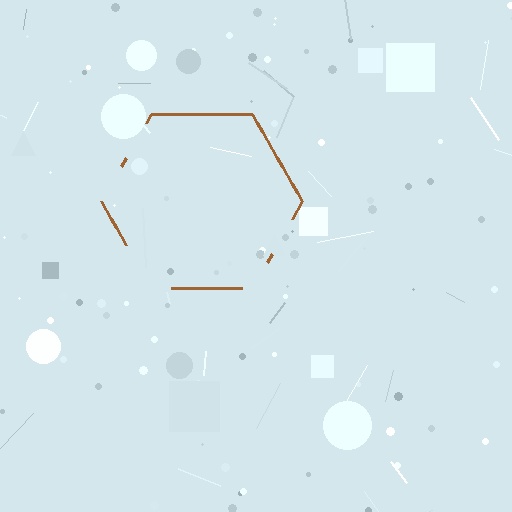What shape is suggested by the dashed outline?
The dashed outline suggests a hexagon.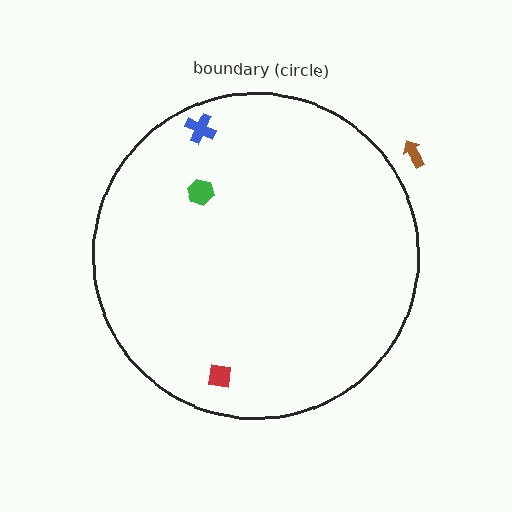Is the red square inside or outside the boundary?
Inside.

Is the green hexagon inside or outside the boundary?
Inside.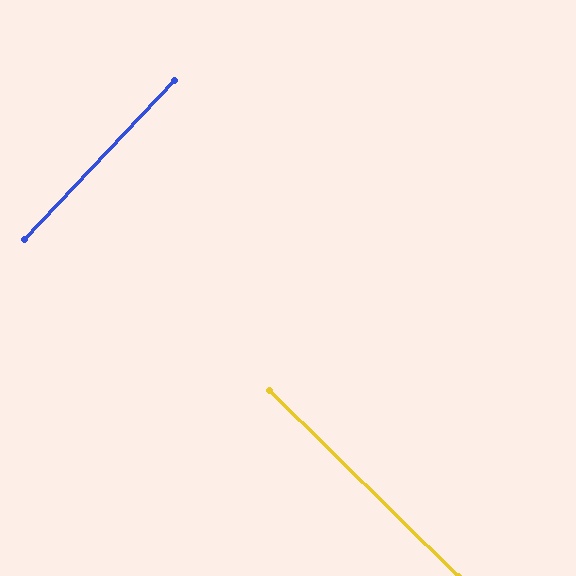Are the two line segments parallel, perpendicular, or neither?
Perpendicular — they meet at approximately 89°.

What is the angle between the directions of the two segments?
Approximately 89 degrees.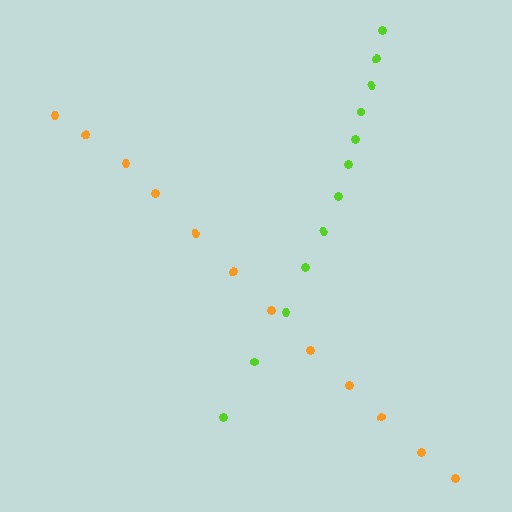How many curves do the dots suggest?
There are 2 distinct paths.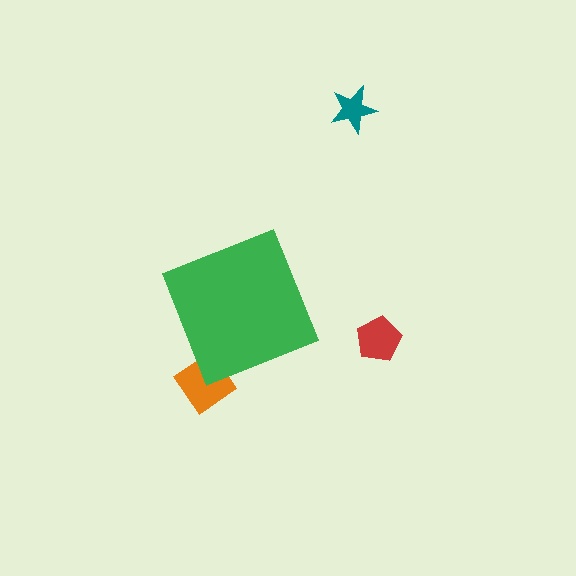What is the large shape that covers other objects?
A green diamond.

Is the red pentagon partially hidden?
No, the red pentagon is fully visible.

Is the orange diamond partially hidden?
Yes, the orange diamond is partially hidden behind the green diamond.